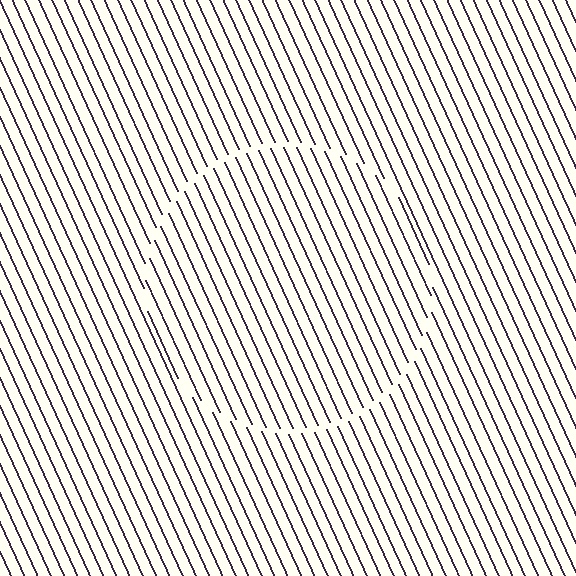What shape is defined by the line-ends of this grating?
An illusory circle. The interior of the shape contains the same grating, shifted by half a period — the contour is defined by the phase discontinuity where line-ends from the inner and outer gratings abut.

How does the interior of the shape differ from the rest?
The interior of the shape contains the same grating, shifted by half a period — the contour is defined by the phase discontinuity where line-ends from the inner and outer gratings abut.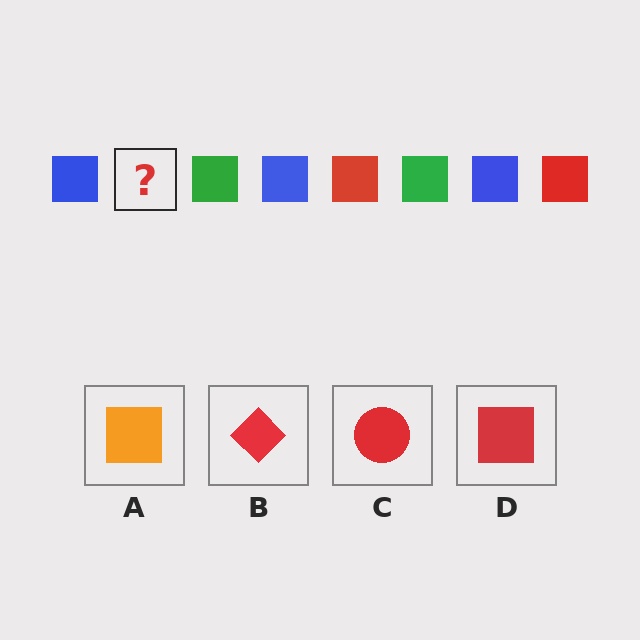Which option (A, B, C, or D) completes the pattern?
D.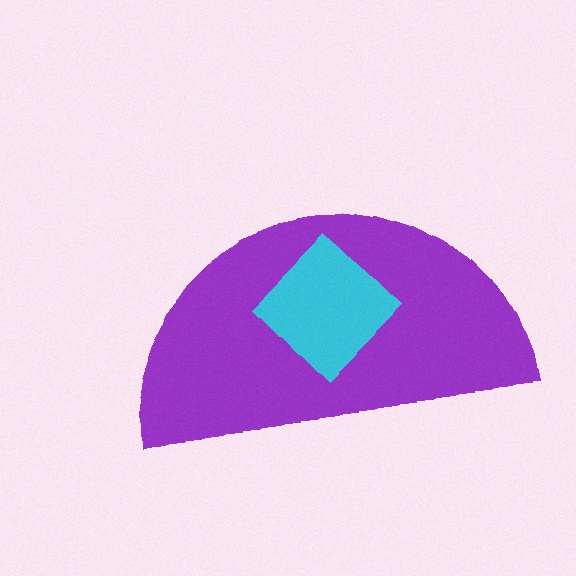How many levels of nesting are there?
2.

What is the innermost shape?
The cyan diamond.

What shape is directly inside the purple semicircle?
The cyan diamond.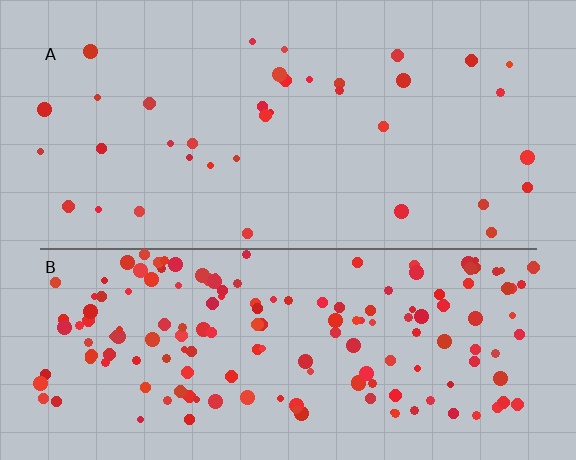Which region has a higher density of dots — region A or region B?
B (the bottom).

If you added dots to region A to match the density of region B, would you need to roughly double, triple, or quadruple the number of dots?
Approximately quadruple.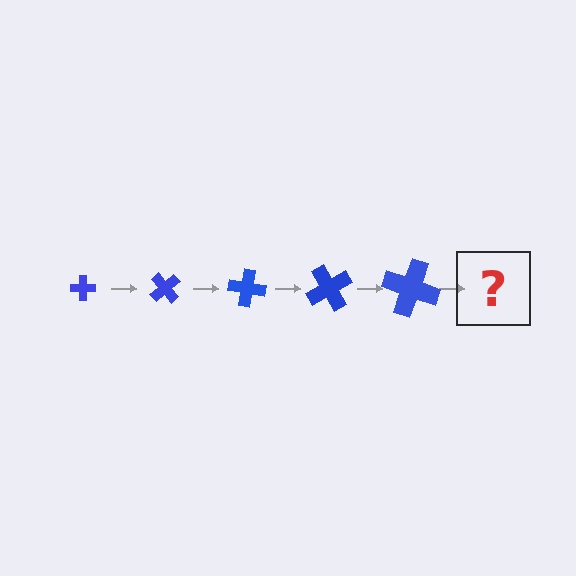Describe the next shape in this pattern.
It should be a cross, larger than the previous one and rotated 250 degrees from the start.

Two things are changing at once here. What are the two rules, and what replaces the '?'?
The two rules are that the cross grows larger each step and it rotates 50 degrees each step. The '?' should be a cross, larger than the previous one and rotated 250 degrees from the start.